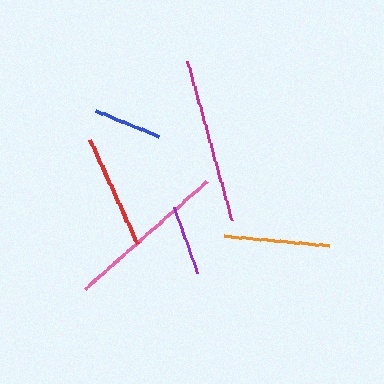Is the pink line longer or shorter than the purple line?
The pink line is longer than the purple line.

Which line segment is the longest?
The magenta line is the longest at approximately 165 pixels.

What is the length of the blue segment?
The blue segment is approximately 68 pixels long.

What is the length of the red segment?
The red segment is approximately 113 pixels long.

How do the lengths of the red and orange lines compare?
The red and orange lines are approximately the same length.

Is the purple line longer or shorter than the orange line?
The orange line is longer than the purple line.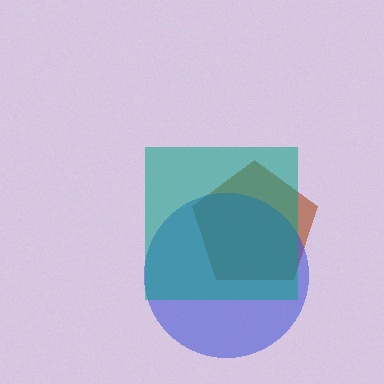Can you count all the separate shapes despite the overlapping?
Yes, there are 3 separate shapes.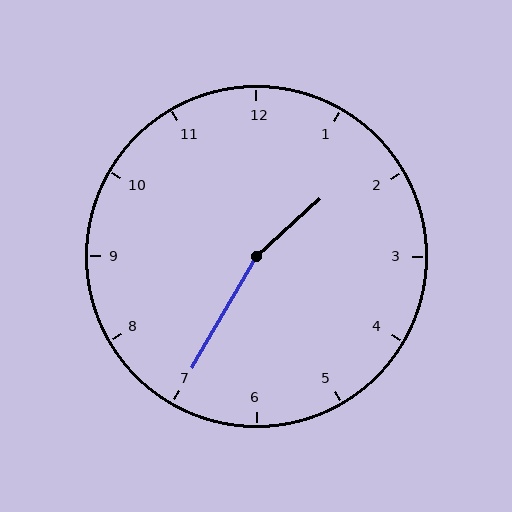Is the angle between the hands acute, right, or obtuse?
It is obtuse.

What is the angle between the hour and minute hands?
Approximately 162 degrees.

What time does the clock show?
1:35.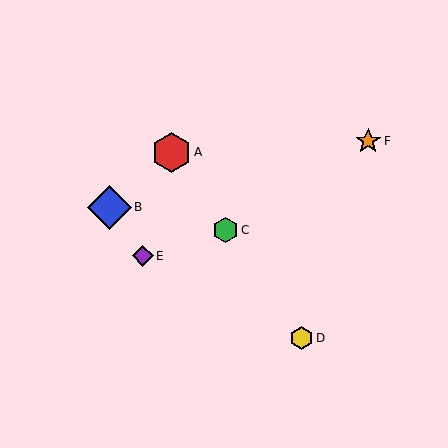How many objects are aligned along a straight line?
3 objects (A, C, D) are aligned along a straight line.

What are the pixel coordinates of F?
Object F is at (368, 141).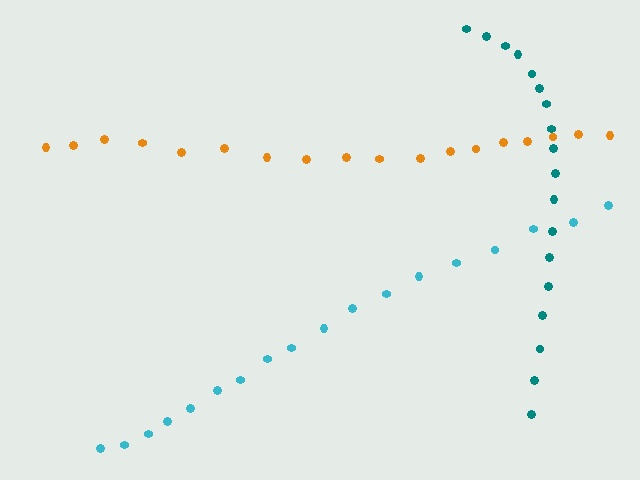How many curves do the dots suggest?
There are 3 distinct paths.